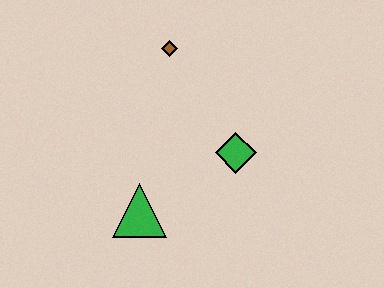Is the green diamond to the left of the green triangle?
No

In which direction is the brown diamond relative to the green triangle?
The brown diamond is above the green triangle.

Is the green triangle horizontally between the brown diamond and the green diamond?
No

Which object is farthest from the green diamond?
The brown diamond is farthest from the green diamond.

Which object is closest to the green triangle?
The green diamond is closest to the green triangle.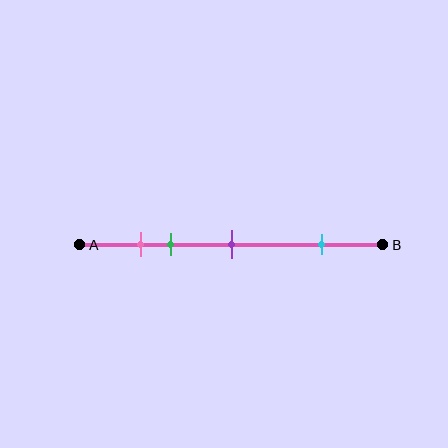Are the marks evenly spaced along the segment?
No, the marks are not evenly spaced.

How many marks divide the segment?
There are 4 marks dividing the segment.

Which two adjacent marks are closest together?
The pink and green marks are the closest adjacent pair.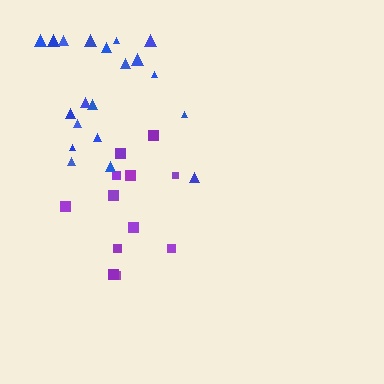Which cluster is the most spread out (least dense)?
Blue.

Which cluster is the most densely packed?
Purple.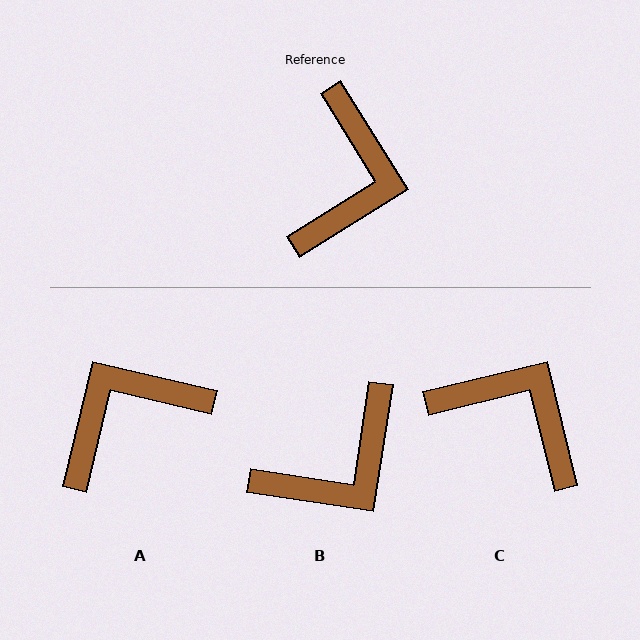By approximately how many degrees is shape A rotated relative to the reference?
Approximately 135 degrees counter-clockwise.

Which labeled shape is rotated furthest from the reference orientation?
A, about 135 degrees away.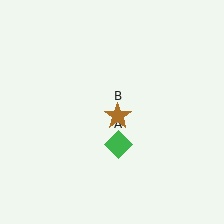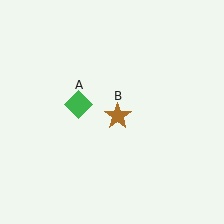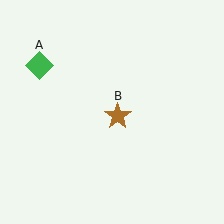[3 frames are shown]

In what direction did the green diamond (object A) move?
The green diamond (object A) moved up and to the left.